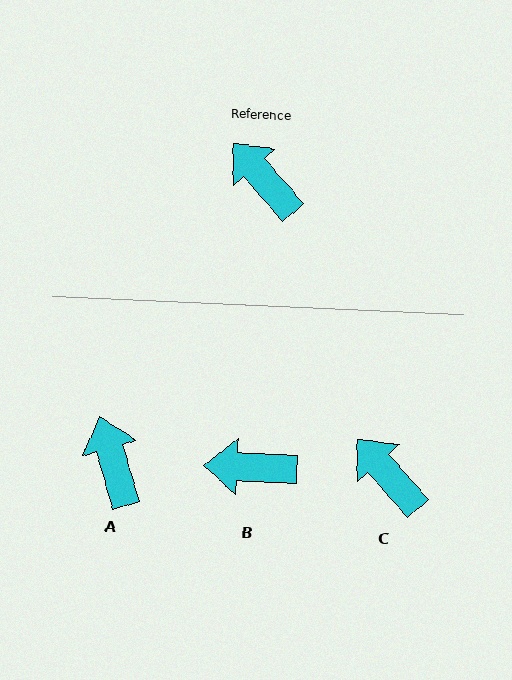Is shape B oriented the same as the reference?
No, it is off by about 46 degrees.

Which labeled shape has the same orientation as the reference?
C.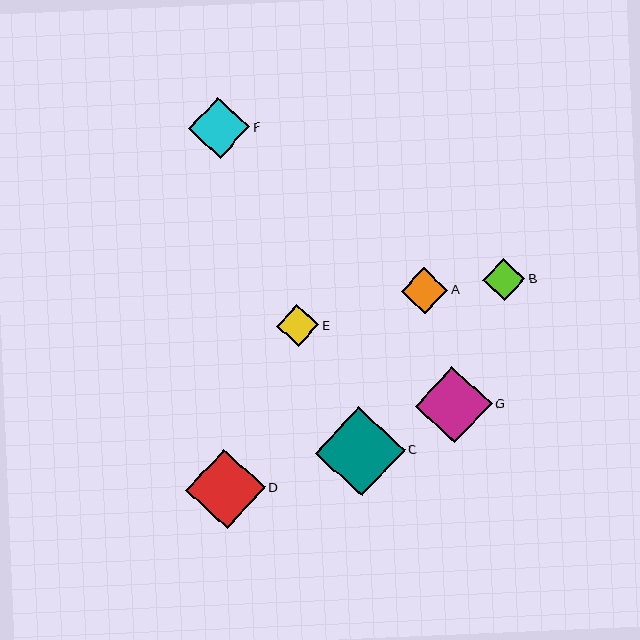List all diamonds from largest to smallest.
From largest to smallest: C, D, G, F, A, B, E.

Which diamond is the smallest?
Diamond E is the smallest with a size of approximately 42 pixels.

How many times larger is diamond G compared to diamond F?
Diamond G is approximately 1.3 times the size of diamond F.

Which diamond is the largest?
Diamond C is the largest with a size of approximately 89 pixels.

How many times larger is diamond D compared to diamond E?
Diamond D is approximately 1.9 times the size of diamond E.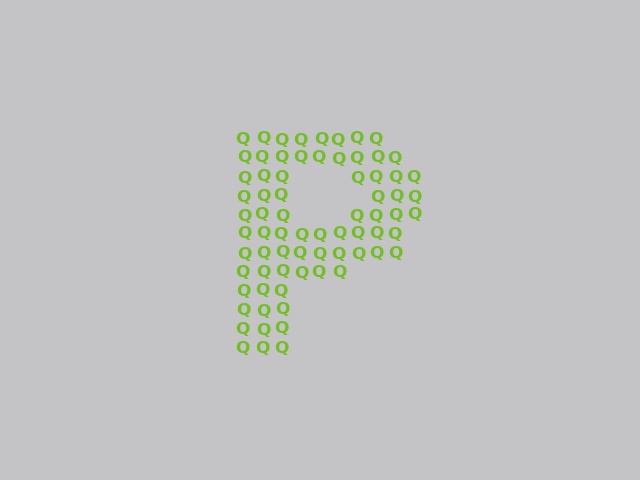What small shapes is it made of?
It is made of small letter Q's.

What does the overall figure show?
The overall figure shows the letter P.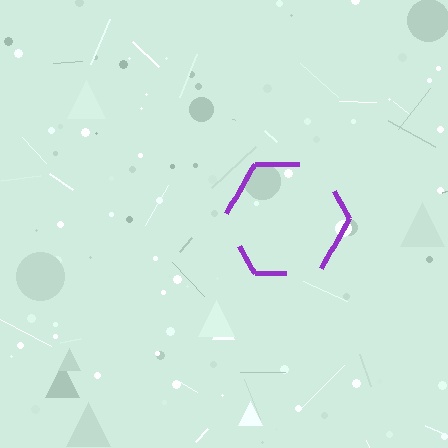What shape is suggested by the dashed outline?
The dashed outline suggests a hexagon.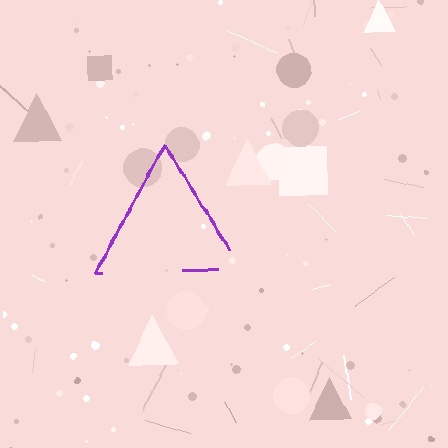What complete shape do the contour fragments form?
The contour fragments form a triangle.